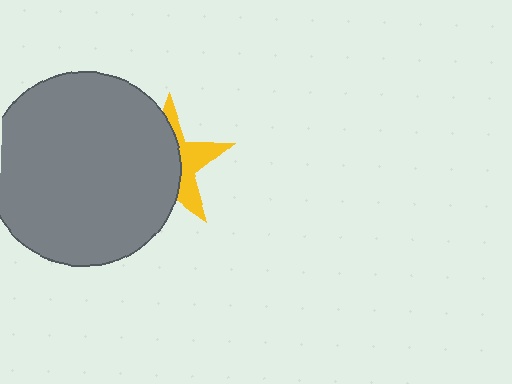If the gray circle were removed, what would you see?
You would see the complete yellow star.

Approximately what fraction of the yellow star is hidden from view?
Roughly 62% of the yellow star is hidden behind the gray circle.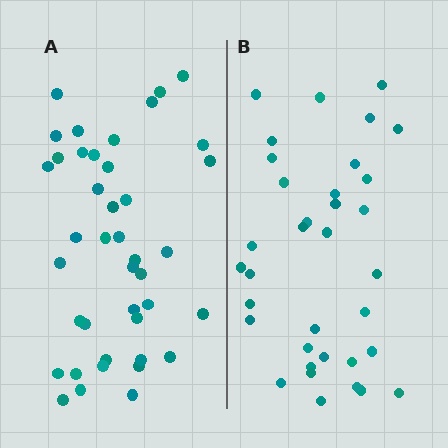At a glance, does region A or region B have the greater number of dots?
Region A (the left region) has more dots.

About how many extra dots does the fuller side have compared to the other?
Region A has about 6 more dots than region B.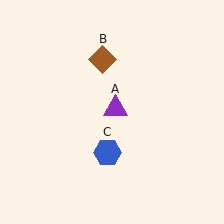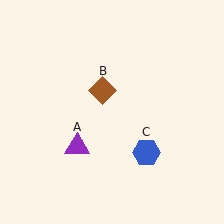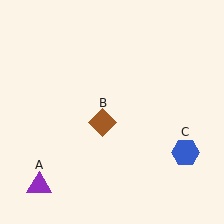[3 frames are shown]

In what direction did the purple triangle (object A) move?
The purple triangle (object A) moved down and to the left.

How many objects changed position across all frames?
3 objects changed position: purple triangle (object A), brown diamond (object B), blue hexagon (object C).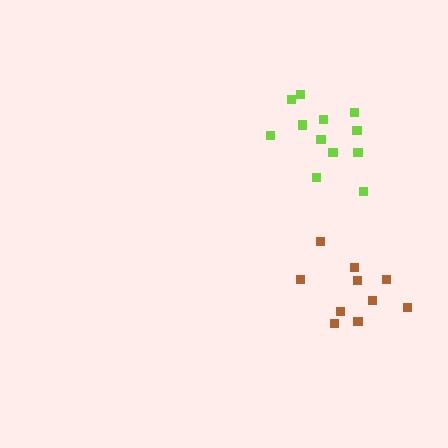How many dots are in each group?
Group 1: 10 dots, Group 2: 12 dots (22 total).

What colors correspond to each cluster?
The clusters are colored: brown, lime.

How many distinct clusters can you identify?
There are 2 distinct clusters.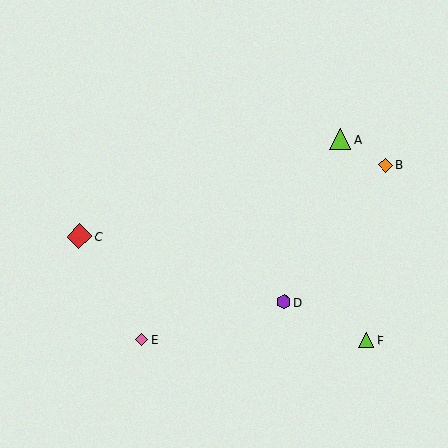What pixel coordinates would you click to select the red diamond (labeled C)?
Click at (79, 236) to select the red diamond C.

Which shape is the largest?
The red diamond (labeled C) is the largest.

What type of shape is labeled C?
Shape C is a red diamond.